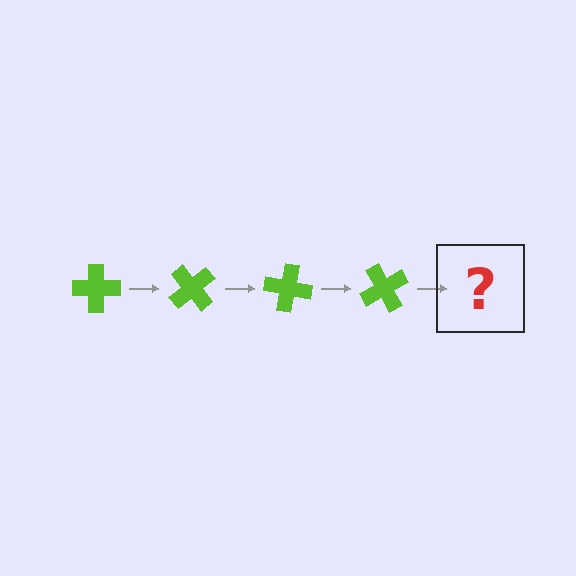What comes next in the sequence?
The next element should be a lime cross rotated 200 degrees.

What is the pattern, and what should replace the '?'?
The pattern is that the cross rotates 50 degrees each step. The '?' should be a lime cross rotated 200 degrees.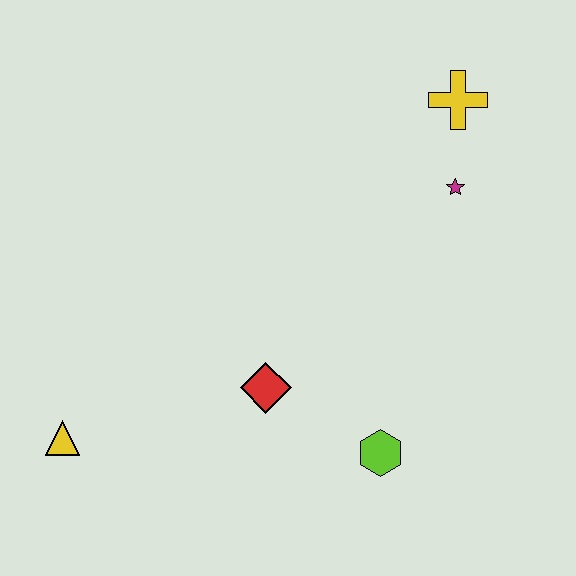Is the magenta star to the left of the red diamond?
No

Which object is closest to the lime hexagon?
The red diamond is closest to the lime hexagon.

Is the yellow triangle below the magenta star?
Yes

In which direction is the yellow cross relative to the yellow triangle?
The yellow cross is to the right of the yellow triangle.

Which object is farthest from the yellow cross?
The yellow triangle is farthest from the yellow cross.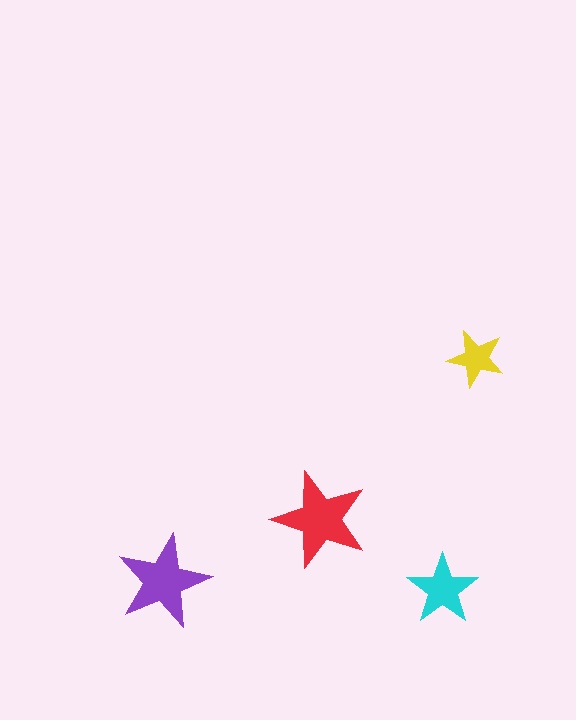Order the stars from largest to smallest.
the red one, the purple one, the cyan one, the yellow one.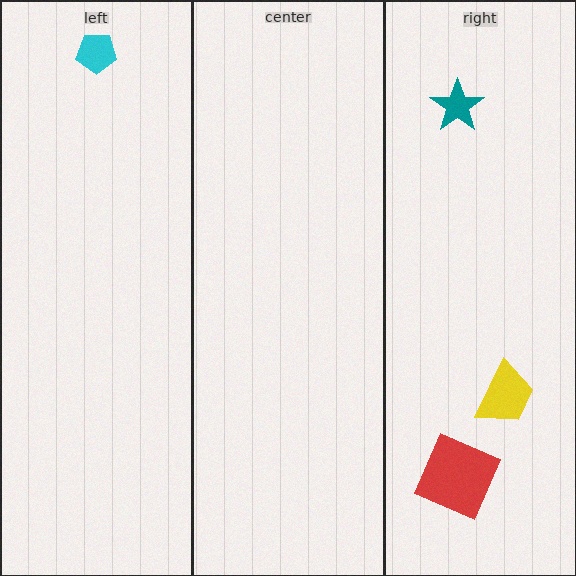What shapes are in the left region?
The cyan pentagon.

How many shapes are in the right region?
3.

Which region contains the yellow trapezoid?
The right region.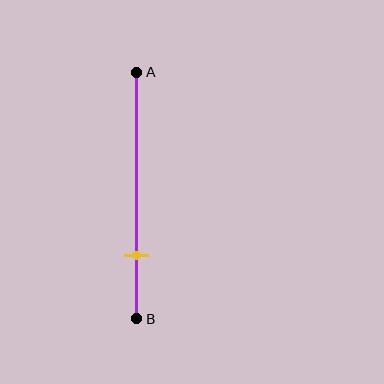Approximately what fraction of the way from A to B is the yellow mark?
The yellow mark is approximately 75% of the way from A to B.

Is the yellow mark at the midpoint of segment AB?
No, the mark is at about 75% from A, not at the 50% midpoint.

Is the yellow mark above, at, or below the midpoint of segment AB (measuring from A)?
The yellow mark is below the midpoint of segment AB.